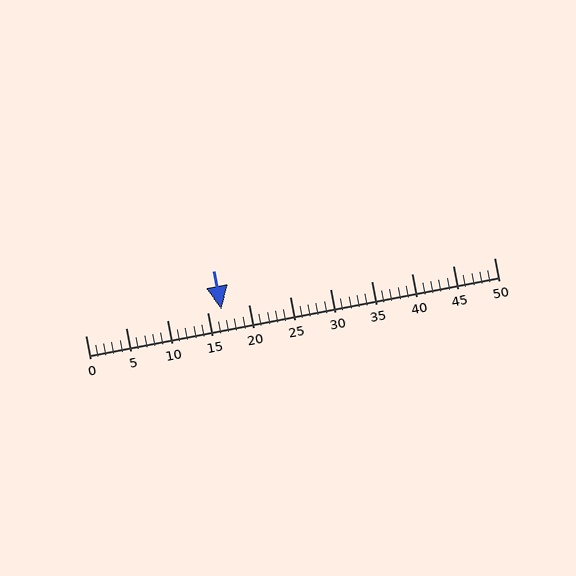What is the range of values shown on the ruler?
The ruler shows values from 0 to 50.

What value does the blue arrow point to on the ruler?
The blue arrow points to approximately 17.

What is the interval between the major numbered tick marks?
The major tick marks are spaced 5 units apart.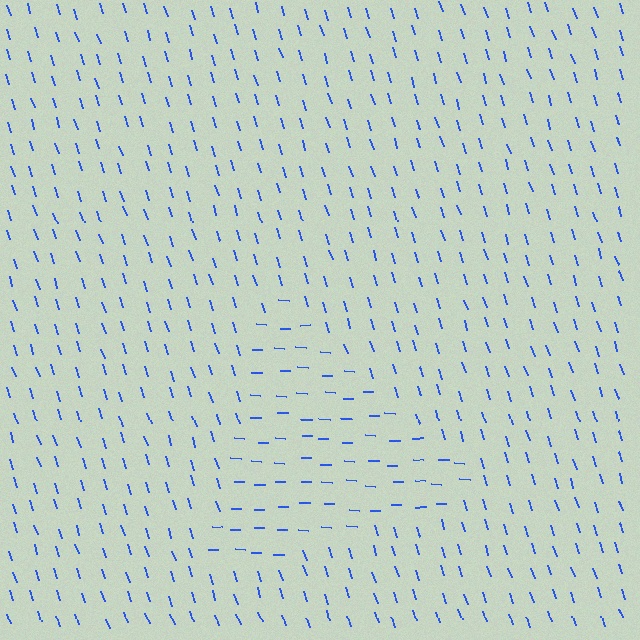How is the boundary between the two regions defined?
The boundary is defined purely by a change in line orientation (approximately 70 degrees difference). All lines are the same color and thickness.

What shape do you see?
I see a triangle.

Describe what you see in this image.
The image is filled with small blue line segments. A triangle region in the image has lines oriented differently from the surrounding lines, creating a visible texture boundary.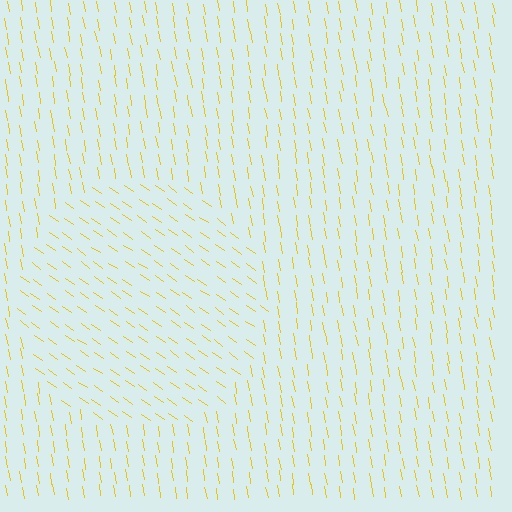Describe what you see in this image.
The image is filled with small yellow line segments. A circle region in the image has lines oriented differently from the surrounding lines, creating a visible texture boundary.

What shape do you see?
I see a circle.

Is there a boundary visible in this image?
Yes, there is a texture boundary formed by a change in line orientation.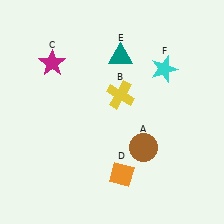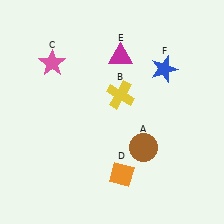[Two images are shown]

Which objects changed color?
C changed from magenta to pink. E changed from teal to magenta. F changed from cyan to blue.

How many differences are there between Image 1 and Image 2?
There are 3 differences between the two images.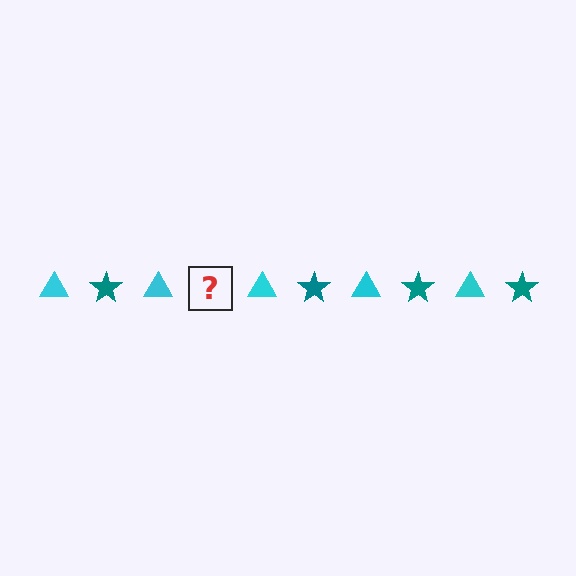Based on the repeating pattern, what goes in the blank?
The blank should be a teal star.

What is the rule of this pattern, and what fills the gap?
The rule is that the pattern alternates between cyan triangle and teal star. The gap should be filled with a teal star.